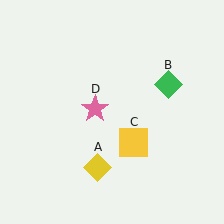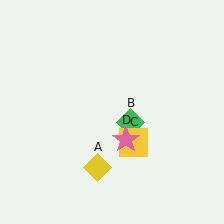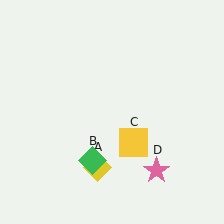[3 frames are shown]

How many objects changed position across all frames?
2 objects changed position: green diamond (object B), pink star (object D).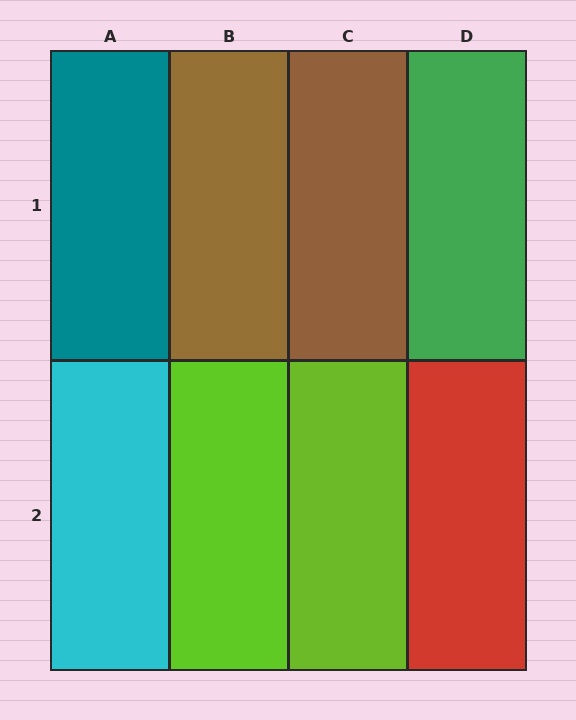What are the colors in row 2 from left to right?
Cyan, lime, lime, red.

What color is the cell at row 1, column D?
Green.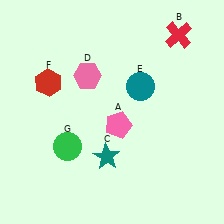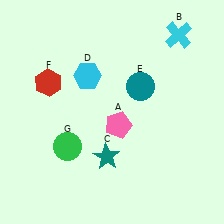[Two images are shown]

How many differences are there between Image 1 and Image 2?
There are 2 differences between the two images.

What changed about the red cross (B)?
In Image 1, B is red. In Image 2, it changed to cyan.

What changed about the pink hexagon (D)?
In Image 1, D is pink. In Image 2, it changed to cyan.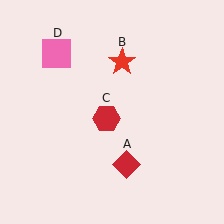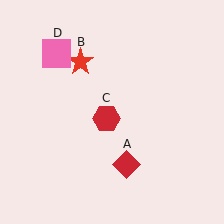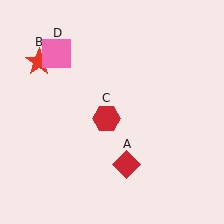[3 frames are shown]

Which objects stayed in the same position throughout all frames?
Red diamond (object A) and red hexagon (object C) and pink square (object D) remained stationary.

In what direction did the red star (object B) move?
The red star (object B) moved left.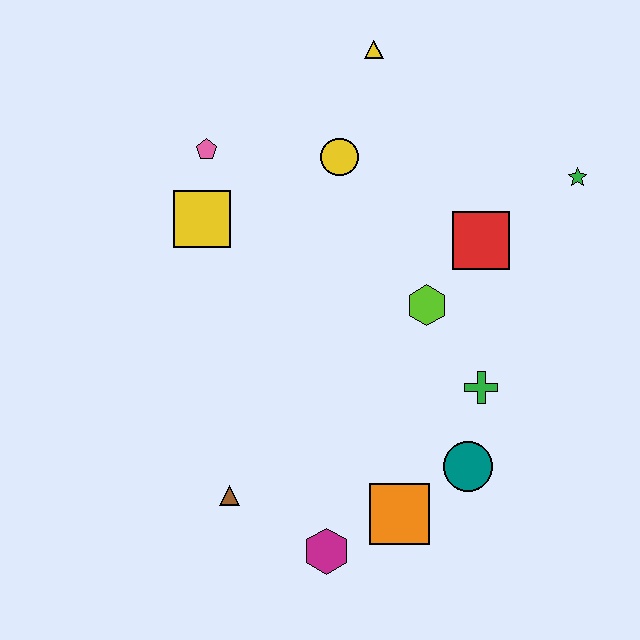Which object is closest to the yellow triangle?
The yellow circle is closest to the yellow triangle.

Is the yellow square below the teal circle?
No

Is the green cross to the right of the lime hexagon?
Yes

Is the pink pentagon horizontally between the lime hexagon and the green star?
No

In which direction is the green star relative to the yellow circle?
The green star is to the right of the yellow circle.